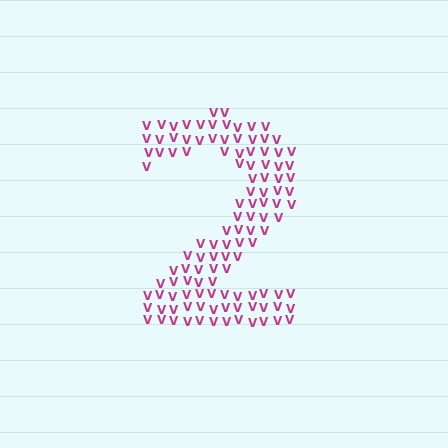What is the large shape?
The large shape is the digit 2.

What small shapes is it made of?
It is made of small letter V's.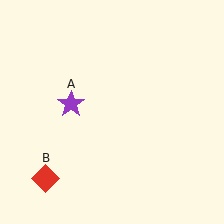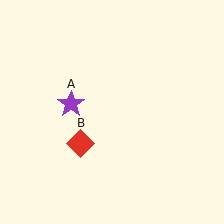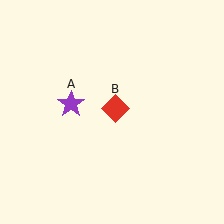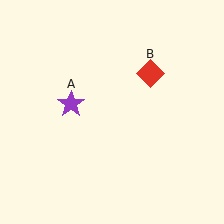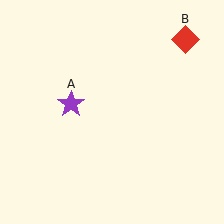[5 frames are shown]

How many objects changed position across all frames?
1 object changed position: red diamond (object B).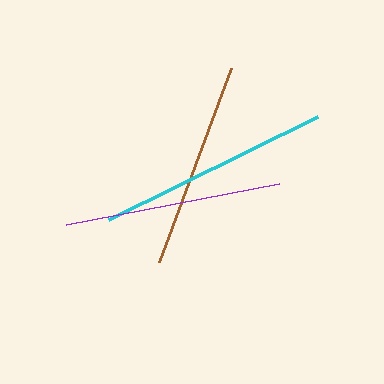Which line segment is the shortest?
The brown line is the shortest at approximately 207 pixels.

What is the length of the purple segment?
The purple segment is approximately 217 pixels long.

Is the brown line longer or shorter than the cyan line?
The cyan line is longer than the brown line.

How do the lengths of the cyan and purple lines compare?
The cyan and purple lines are approximately the same length.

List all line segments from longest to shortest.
From longest to shortest: cyan, purple, brown.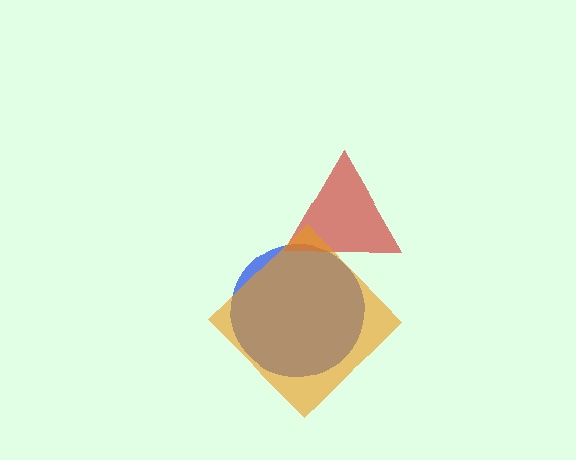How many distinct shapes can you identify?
There are 3 distinct shapes: a blue circle, a red triangle, an orange diamond.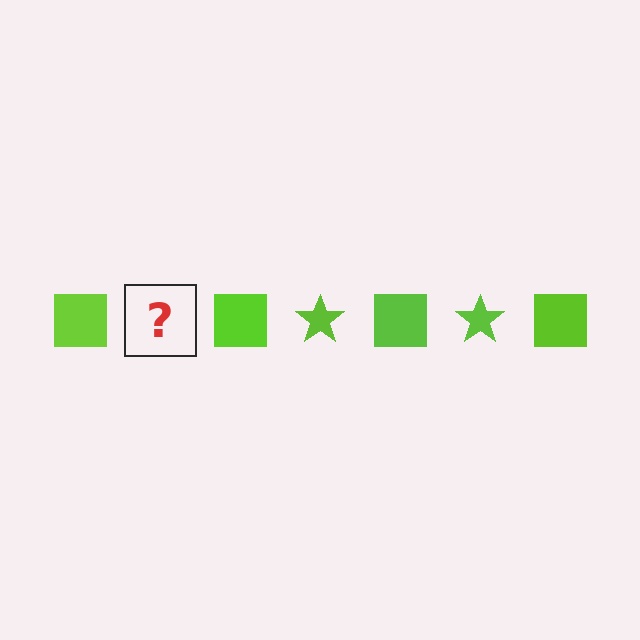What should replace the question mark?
The question mark should be replaced with a lime star.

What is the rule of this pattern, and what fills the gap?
The rule is that the pattern cycles through square, star shapes in lime. The gap should be filled with a lime star.